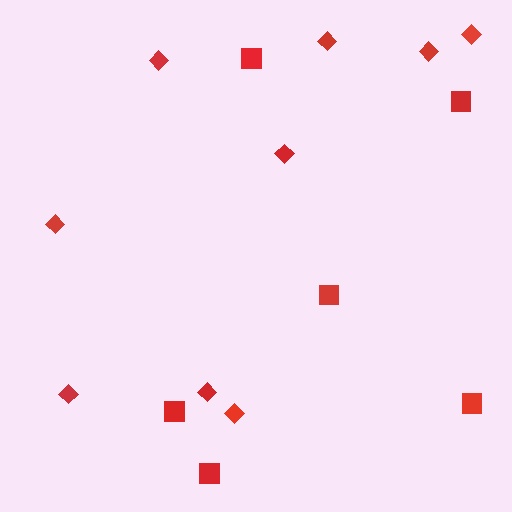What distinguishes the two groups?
There are 2 groups: one group of diamonds (9) and one group of squares (6).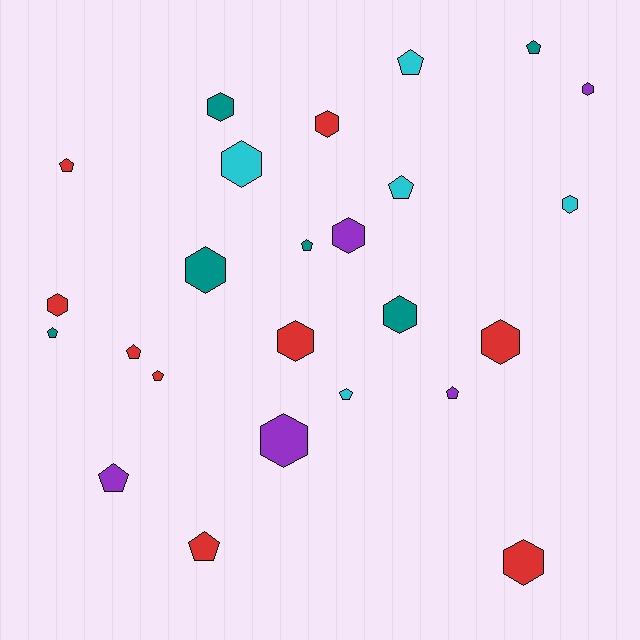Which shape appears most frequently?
Hexagon, with 13 objects.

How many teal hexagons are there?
There are 3 teal hexagons.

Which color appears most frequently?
Red, with 9 objects.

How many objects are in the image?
There are 25 objects.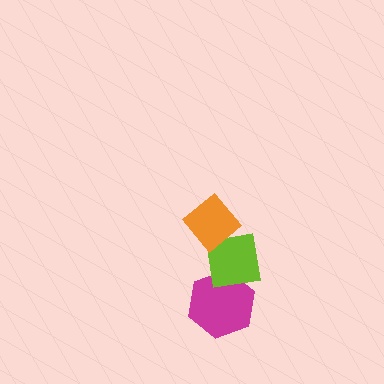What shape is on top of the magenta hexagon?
The lime square is on top of the magenta hexagon.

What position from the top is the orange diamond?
The orange diamond is 1st from the top.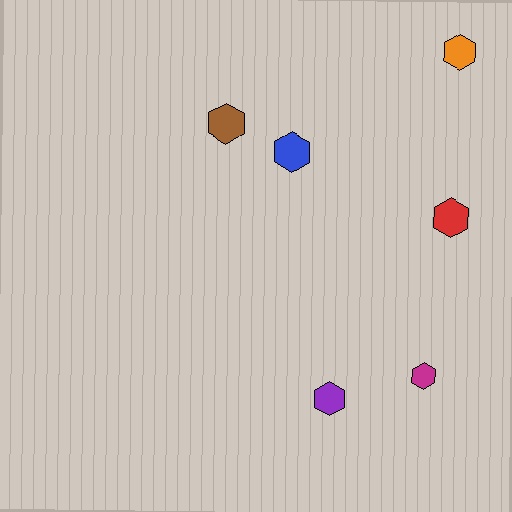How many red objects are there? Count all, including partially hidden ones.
There is 1 red object.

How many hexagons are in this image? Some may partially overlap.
There are 6 hexagons.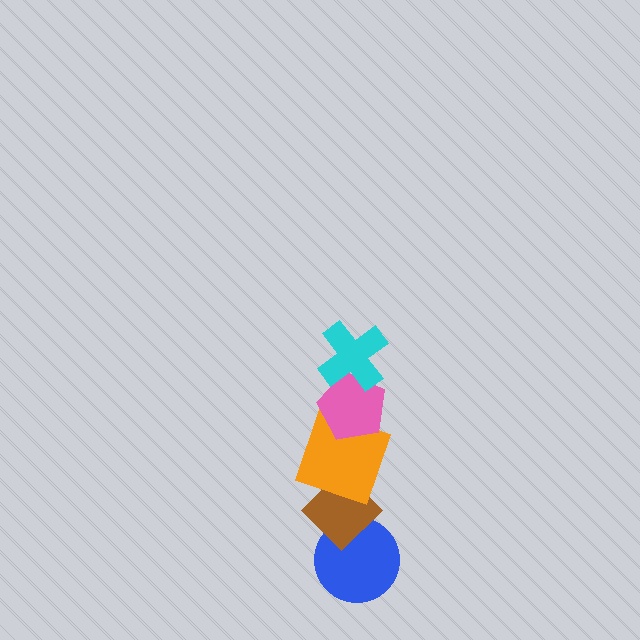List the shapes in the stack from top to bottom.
From top to bottom: the cyan cross, the pink pentagon, the orange square, the brown diamond, the blue circle.